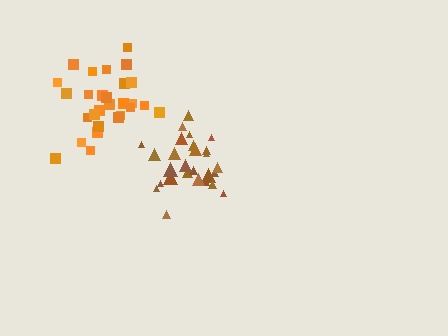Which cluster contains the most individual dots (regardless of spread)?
Orange (28).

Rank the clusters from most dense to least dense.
brown, orange.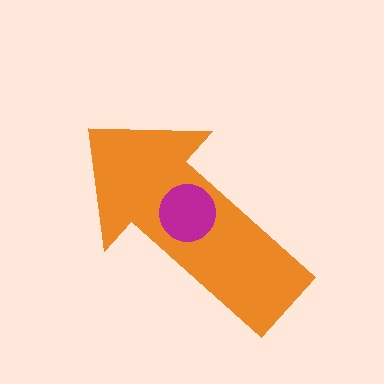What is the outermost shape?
The orange arrow.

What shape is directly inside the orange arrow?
The magenta circle.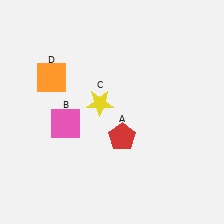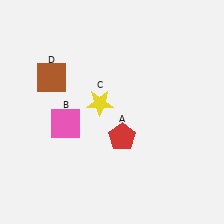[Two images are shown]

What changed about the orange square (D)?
In Image 1, D is orange. In Image 2, it changed to brown.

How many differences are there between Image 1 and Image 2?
There is 1 difference between the two images.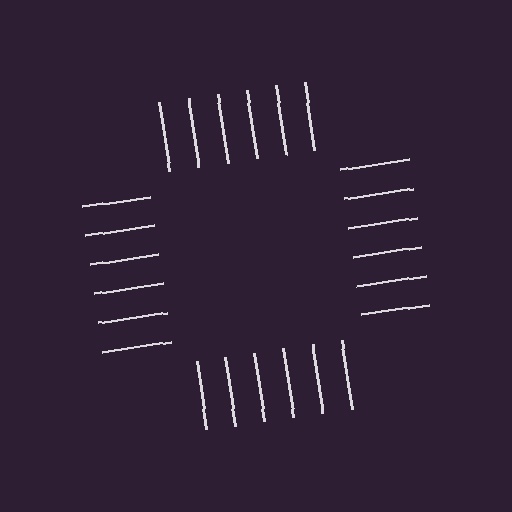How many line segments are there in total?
24 — 6 along each of the 4 edges.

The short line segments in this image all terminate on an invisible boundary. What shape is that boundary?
An illusory square — the line segments terminate on its edges but no continuous stroke is drawn.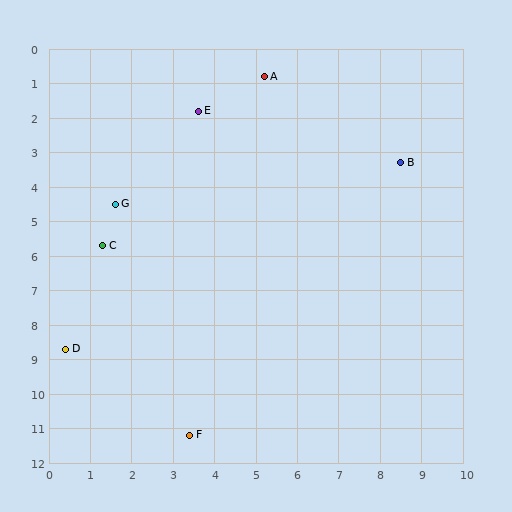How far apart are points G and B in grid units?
Points G and B are about 7.0 grid units apart.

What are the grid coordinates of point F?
Point F is at approximately (3.4, 11.2).